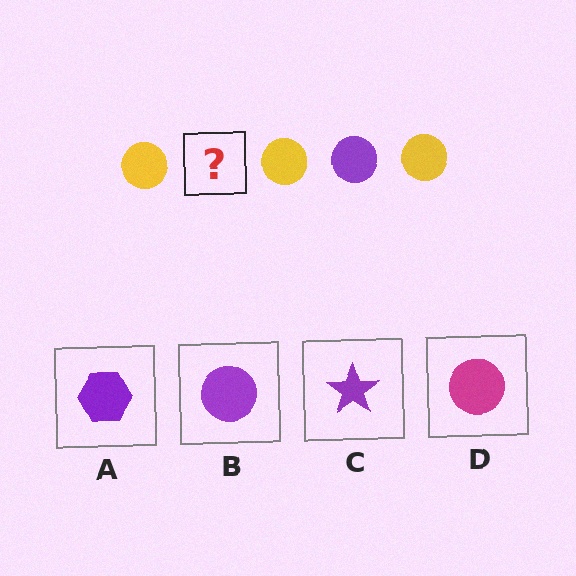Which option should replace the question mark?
Option B.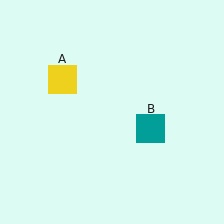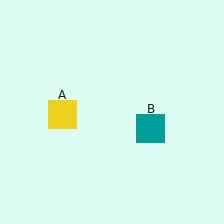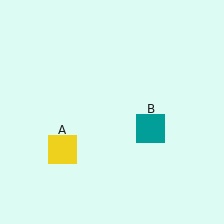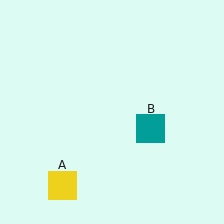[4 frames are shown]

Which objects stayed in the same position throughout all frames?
Teal square (object B) remained stationary.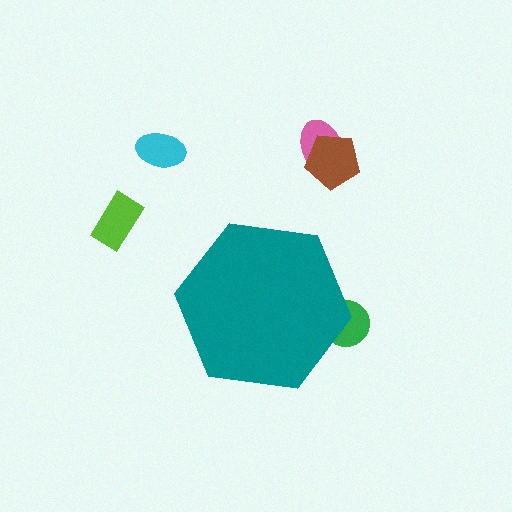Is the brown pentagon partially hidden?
No, the brown pentagon is fully visible.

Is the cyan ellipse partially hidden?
No, the cyan ellipse is fully visible.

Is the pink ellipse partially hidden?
No, the pink ellipse is fully visible.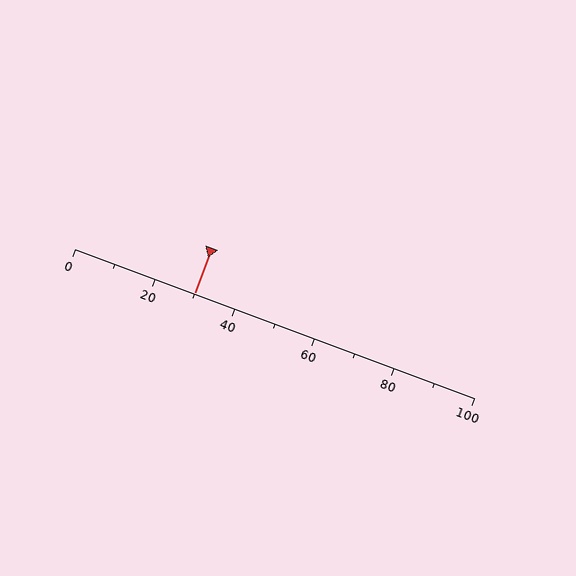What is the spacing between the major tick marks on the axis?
The major ticks are spaced 20 apart.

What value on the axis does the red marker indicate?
The marker indicates approximately 30.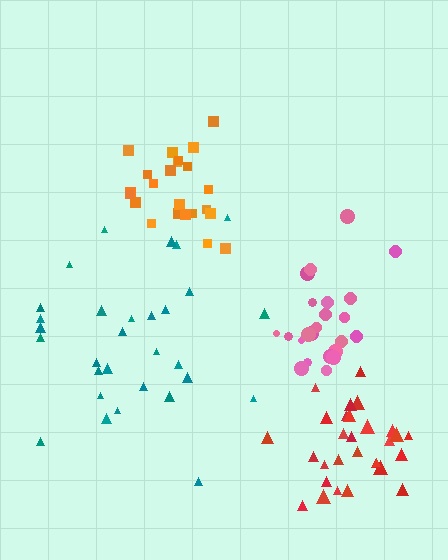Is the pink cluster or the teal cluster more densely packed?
Pink.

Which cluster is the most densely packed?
Red.